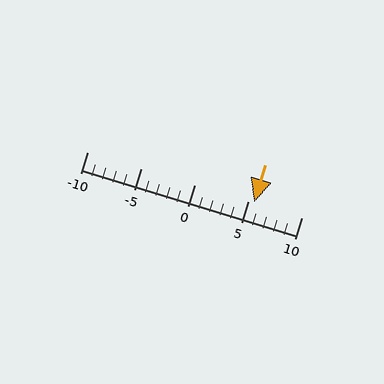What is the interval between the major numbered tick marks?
The major tick marks are spaced 5 units apart.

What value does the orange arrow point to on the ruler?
The orange arrow points to approximately 6.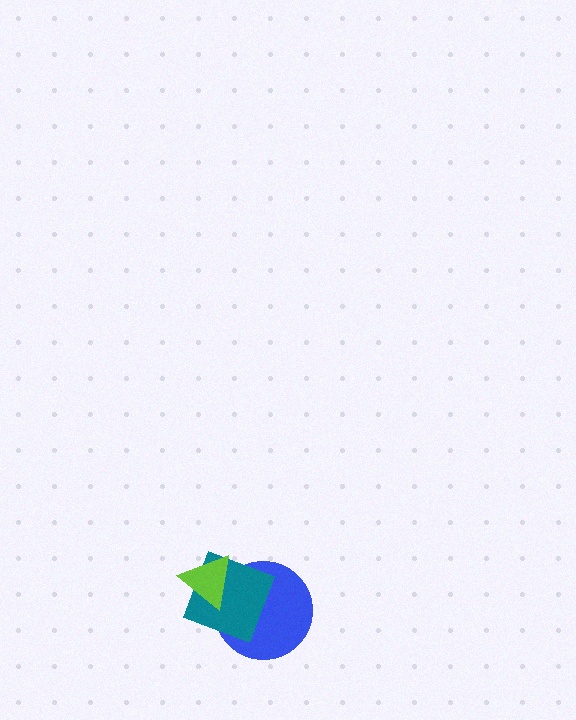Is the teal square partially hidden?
Yes, it is partially covered by another shape.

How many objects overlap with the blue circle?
2 objects overlap with the blue circle.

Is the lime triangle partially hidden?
No, no other shape covers it.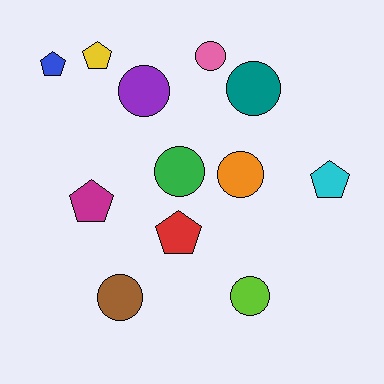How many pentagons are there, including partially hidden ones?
There are 5 pentagons.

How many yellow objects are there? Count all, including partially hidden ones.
There is 1 yellow object.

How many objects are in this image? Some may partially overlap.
There are 12 objects.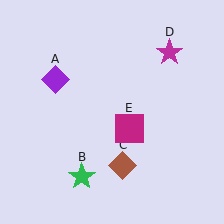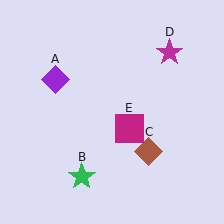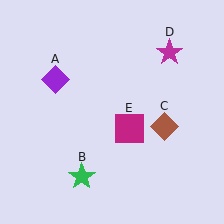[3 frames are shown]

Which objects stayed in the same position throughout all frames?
Purple diamond (object A) and green star (object B) and magenta star (object D) and magenta square (object E) remained stationary.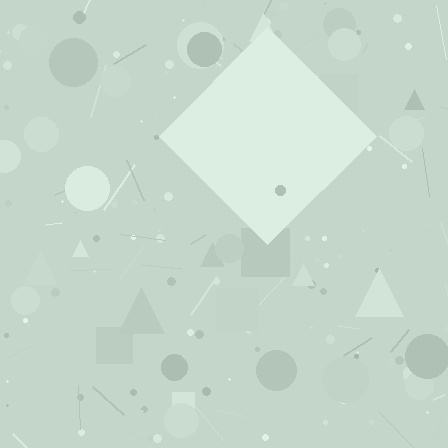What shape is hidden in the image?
A diamond is hidden in the image.